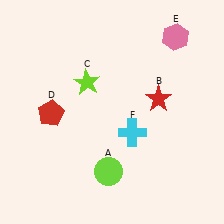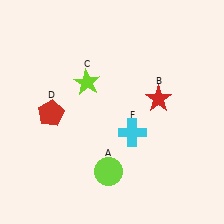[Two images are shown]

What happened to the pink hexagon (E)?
The pink hexagon (E) was removed in Image 2. It was in the top-right area of Image 1.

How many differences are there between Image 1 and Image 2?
There is 1 difference between the two images.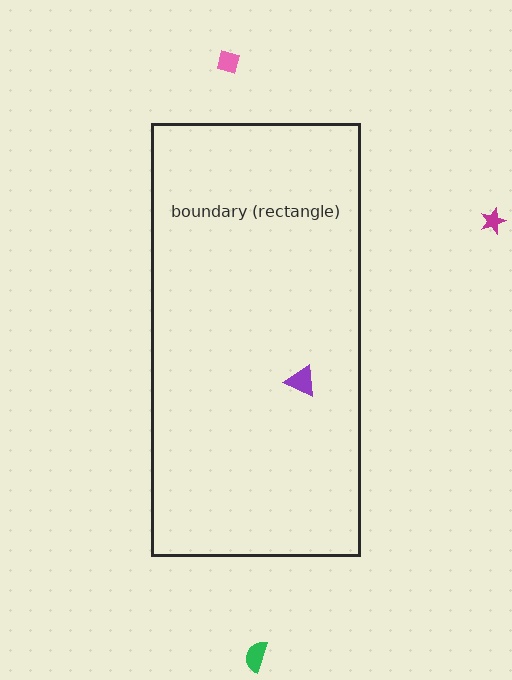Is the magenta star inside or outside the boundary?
Outside.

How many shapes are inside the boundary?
1 inside, 3 outside.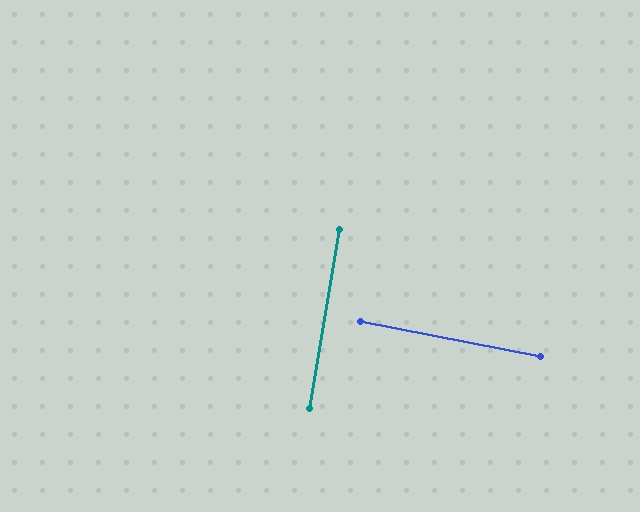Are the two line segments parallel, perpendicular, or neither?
Perpendicular — they meet at approximately 89°.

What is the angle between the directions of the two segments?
Approximately 89 degrees.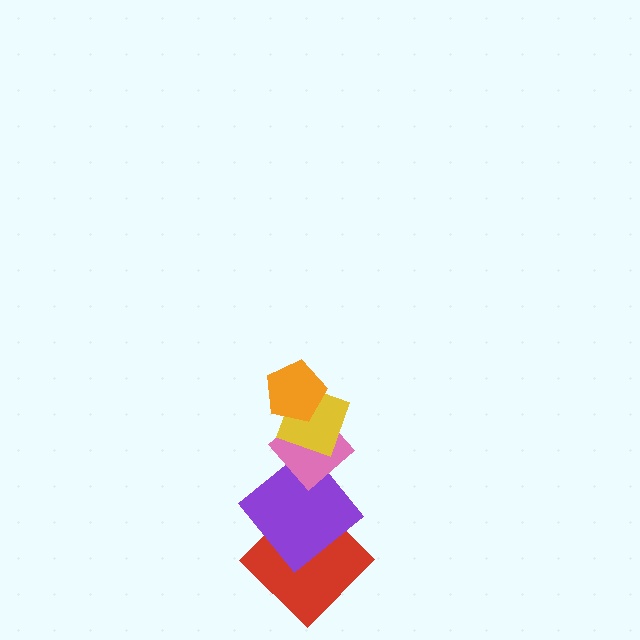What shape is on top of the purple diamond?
The pink diamond is on top of the purple diamond.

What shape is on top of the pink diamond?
The yellow diamond is on top of the pink diamond.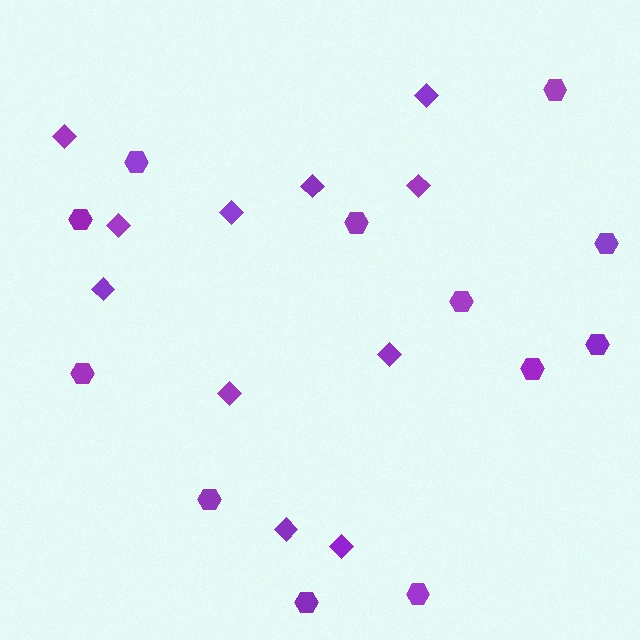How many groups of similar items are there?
There are 2 groups: one group of diamonds (11) and one group of hexagons (12).